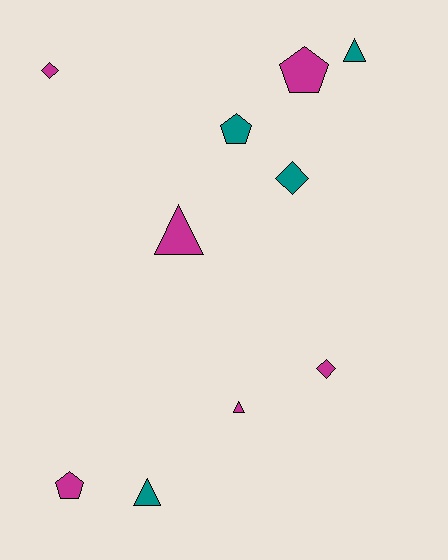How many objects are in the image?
There are 10 objects.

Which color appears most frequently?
Magenta, with 6 objects.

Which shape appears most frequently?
Triangle, with 4 objects.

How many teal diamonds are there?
There is 1 teal diamond.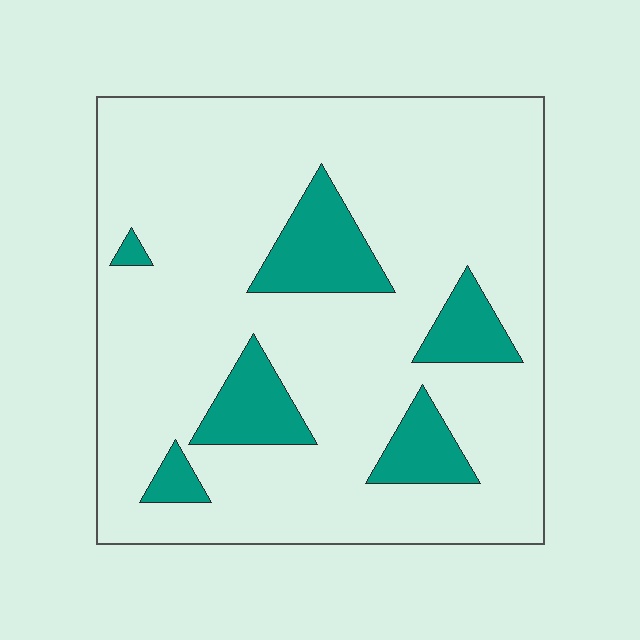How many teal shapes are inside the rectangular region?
6.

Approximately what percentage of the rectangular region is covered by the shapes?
Approximately 15%.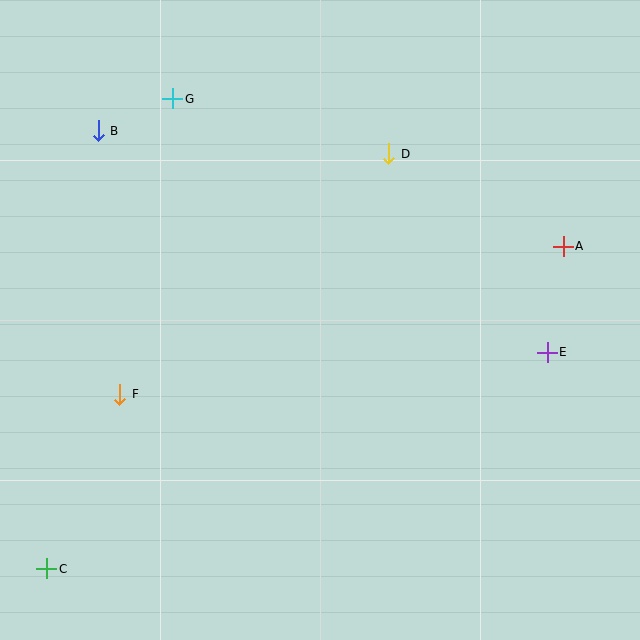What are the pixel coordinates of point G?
Point G is at (173, 99).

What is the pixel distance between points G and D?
The distance between G and D is 223 pixels.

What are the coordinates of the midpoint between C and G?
The midpoint between C and G is at (110, 334).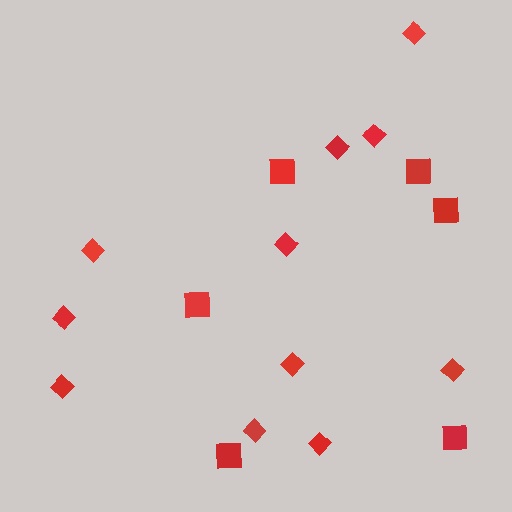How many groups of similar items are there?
There are 2 groups: one group of squares (6) and one group of diamonds (11).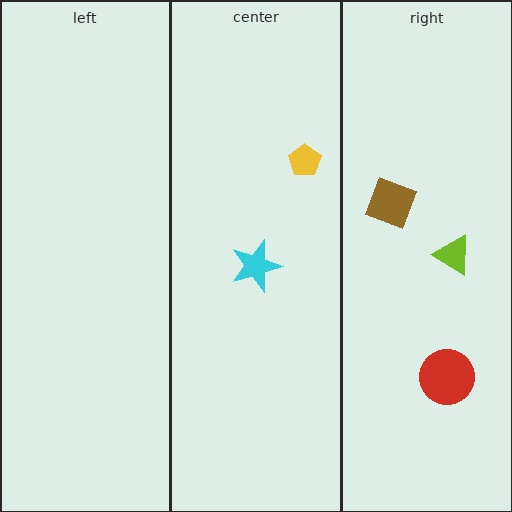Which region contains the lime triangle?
The right region.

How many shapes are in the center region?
2.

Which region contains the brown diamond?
The right region.